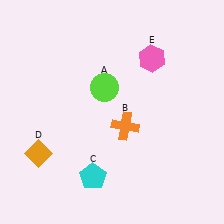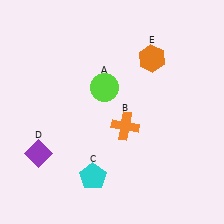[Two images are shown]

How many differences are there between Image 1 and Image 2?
There are 2 differences between the two images.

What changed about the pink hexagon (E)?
In Image 1, E is pink. In Image 2, it changed to orange.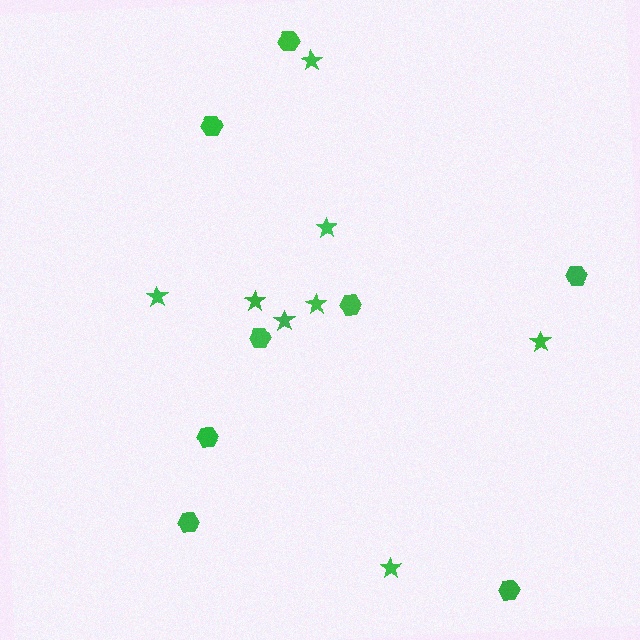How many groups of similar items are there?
There are 2 groups: one group of stars (8) and one group of hexagons (8).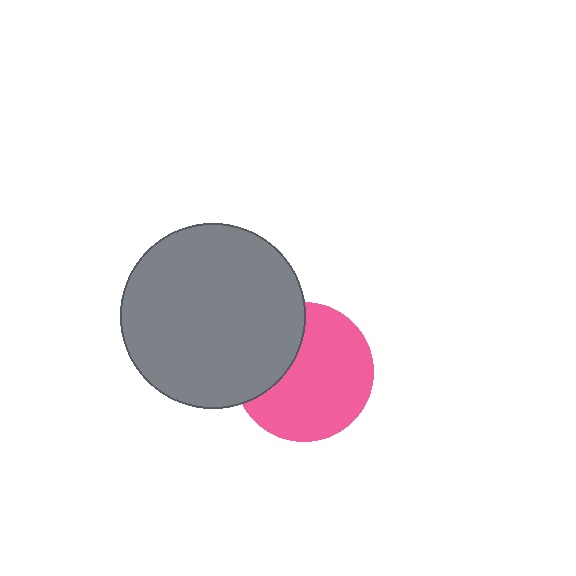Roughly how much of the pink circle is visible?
Most of it is visible (roughly 69%).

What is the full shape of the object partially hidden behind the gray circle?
The partially hidden object is a pink circle.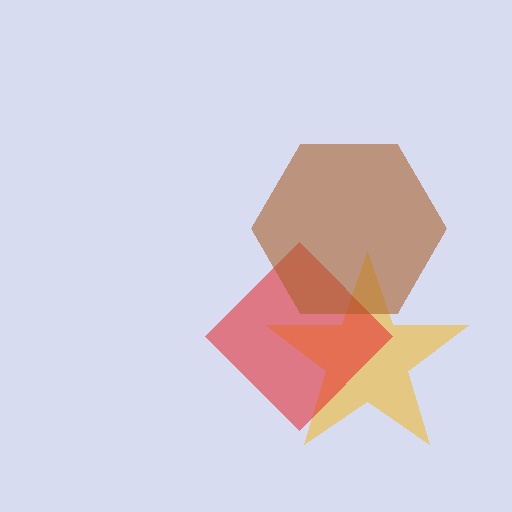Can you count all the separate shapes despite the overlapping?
Yes, there are 3 separate shapes.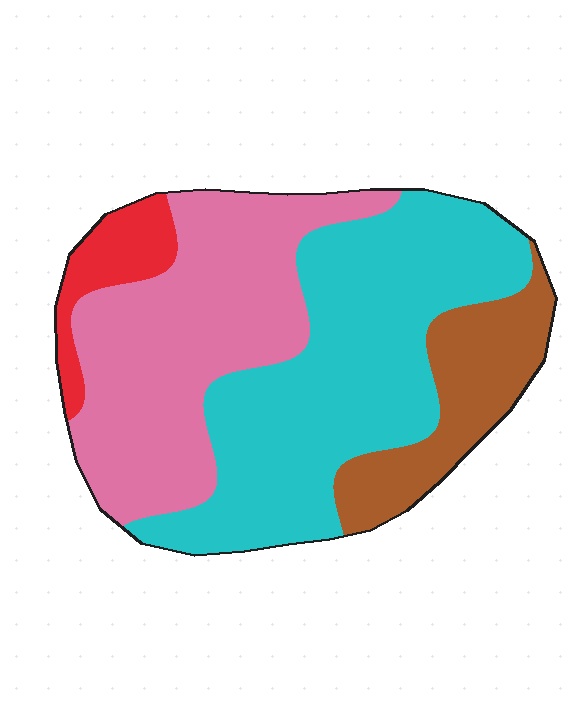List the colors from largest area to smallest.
From largest to smallest: cyan, pink, brown, red.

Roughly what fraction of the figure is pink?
Pink covers roughly 35% of the figure.